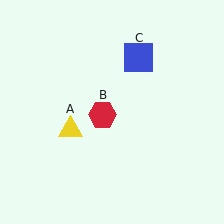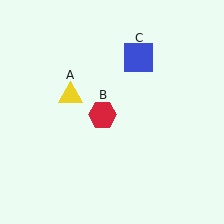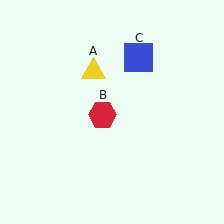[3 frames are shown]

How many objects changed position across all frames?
1 object changed position: yellow triangle (object A).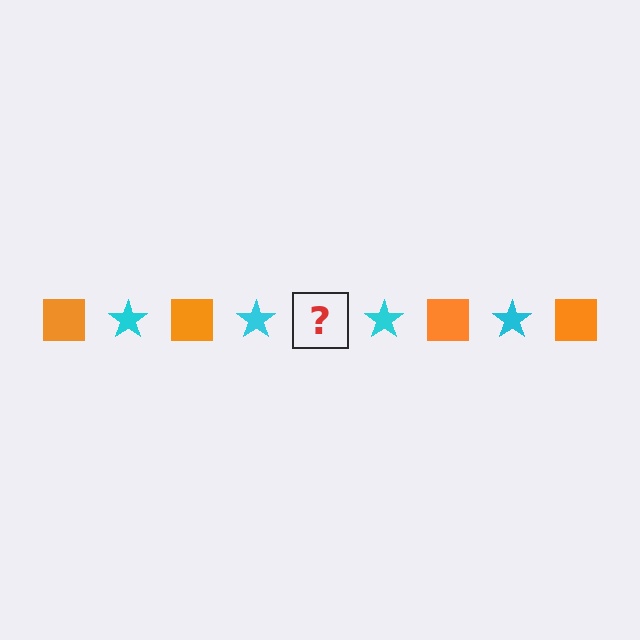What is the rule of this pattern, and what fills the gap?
The rule is that the pattern alternates between orange square and cyan star. The gap should be filled with an orange square.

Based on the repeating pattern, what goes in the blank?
The blank should be an orange square.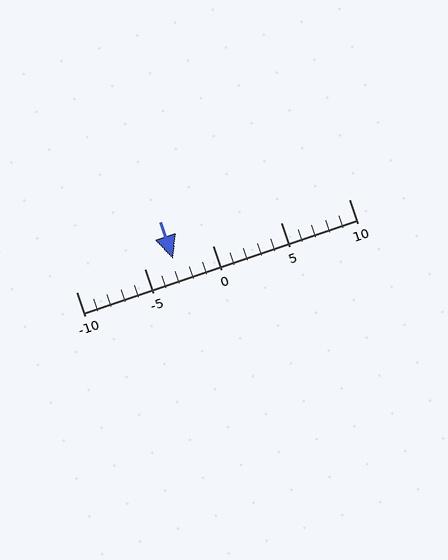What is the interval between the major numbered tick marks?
The major tick marks are spaced 5 units apart.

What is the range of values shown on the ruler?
The ruler shows values from -10 to 10.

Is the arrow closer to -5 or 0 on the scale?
The arrow is closer to -5.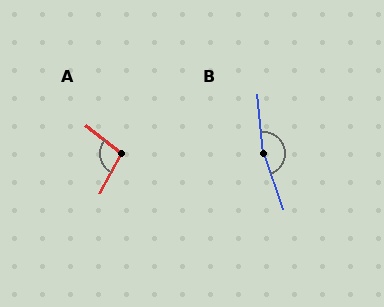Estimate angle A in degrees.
Approximately 101 degrees.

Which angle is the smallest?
A, at approximately 101 degrees.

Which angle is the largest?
B, at approximately 166 degrees.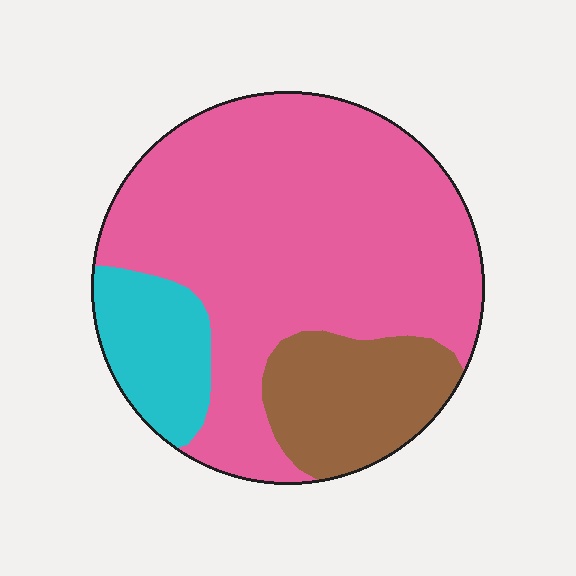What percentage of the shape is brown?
Brown takes up about one sixth (1/6) of the shape.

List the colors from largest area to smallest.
From largest to smallest: pink, brown, cyan.